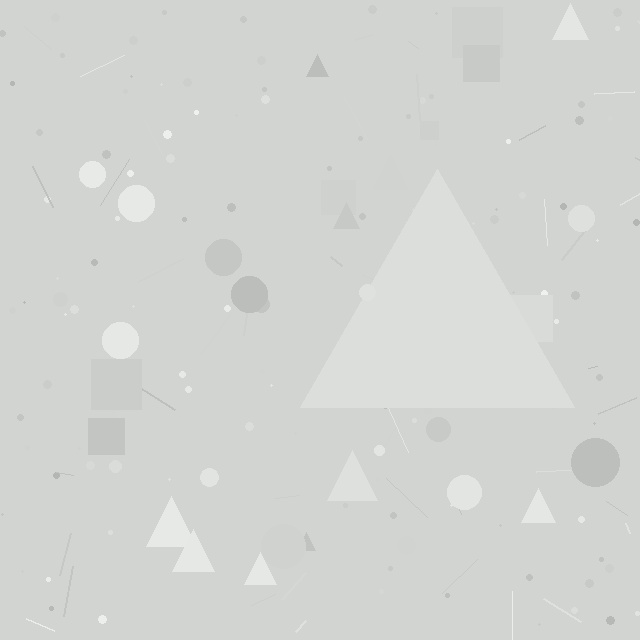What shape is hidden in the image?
A triangle is hidden in the image.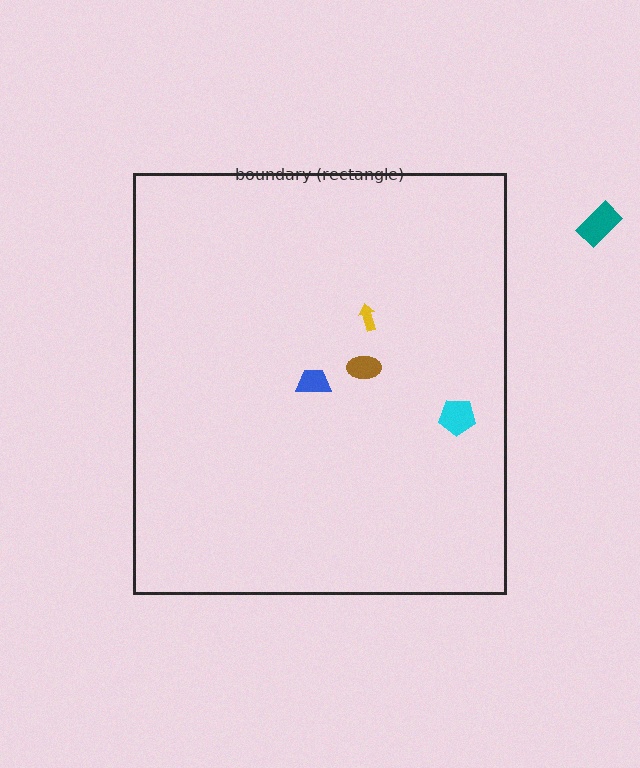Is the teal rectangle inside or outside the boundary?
Outside.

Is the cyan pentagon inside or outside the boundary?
Inside.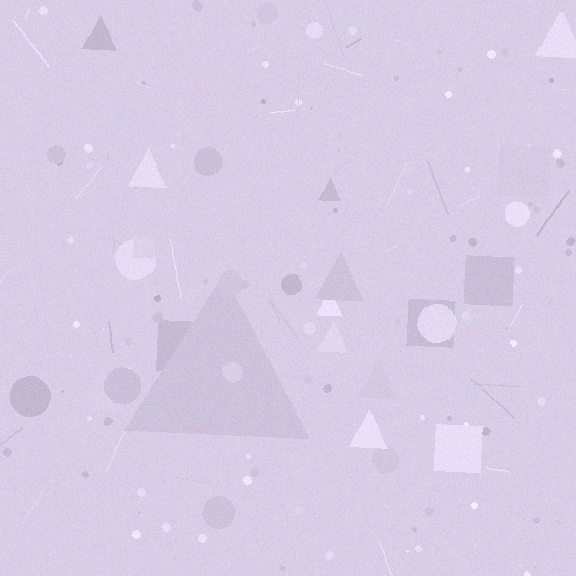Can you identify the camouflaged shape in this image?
The camouflaged shape is a triangle.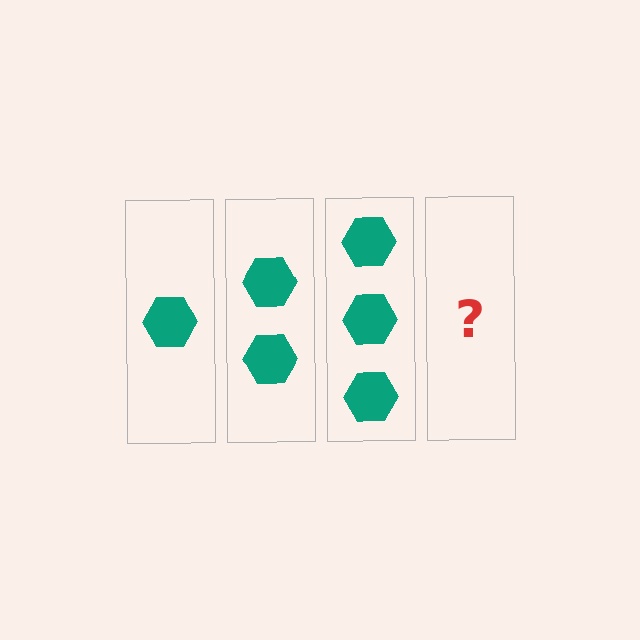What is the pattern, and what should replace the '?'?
The pattern is that each step adds one more hexagon. The '?' should be 4 hexagons.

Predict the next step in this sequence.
The next step is 4 hexagons.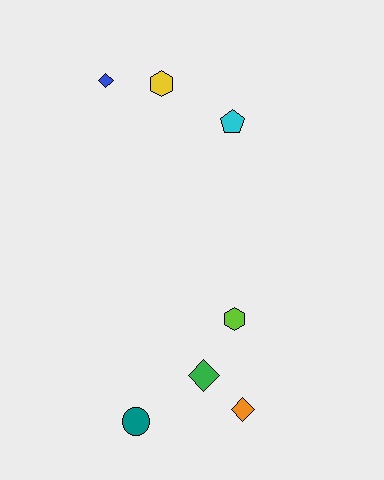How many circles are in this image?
There is 1 circle.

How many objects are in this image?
There are 7 objects.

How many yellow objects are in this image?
There is 1 yellow object.